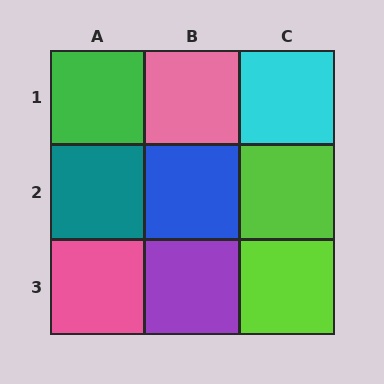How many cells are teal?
1 cell is teal.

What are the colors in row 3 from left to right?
Pink, purple, lime.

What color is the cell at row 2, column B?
Blue.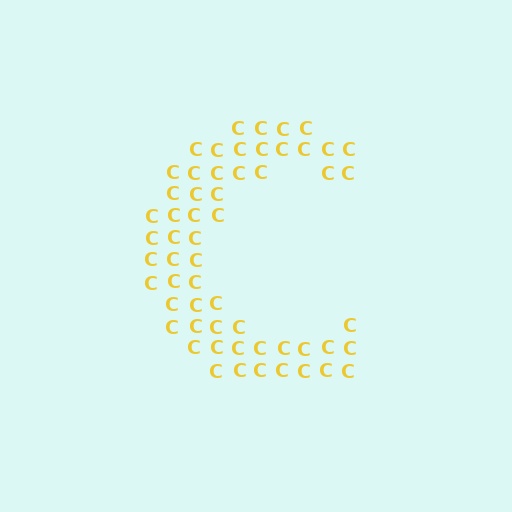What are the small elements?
The small elements are letter C's.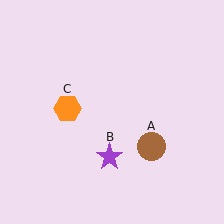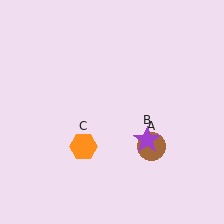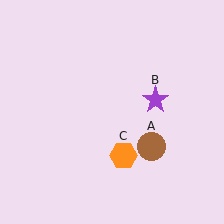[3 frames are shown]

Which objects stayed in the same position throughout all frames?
Brown circle (object A) remained stationary.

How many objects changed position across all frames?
2 objects changed position: purple star (object B), orange hexagon (object C).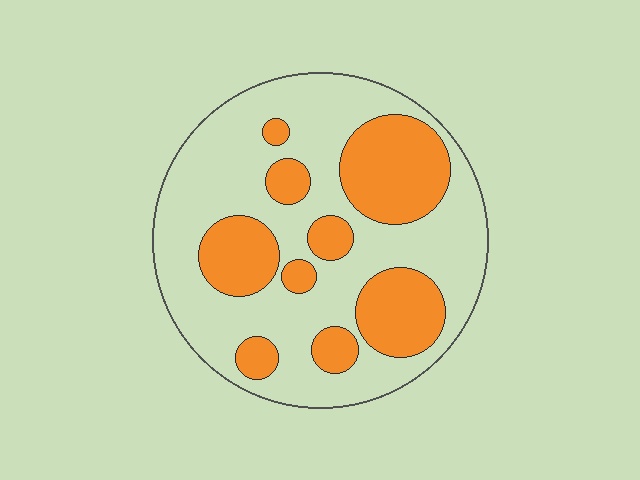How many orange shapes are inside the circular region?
9.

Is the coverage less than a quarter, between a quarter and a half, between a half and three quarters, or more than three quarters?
Between a quarter and a half.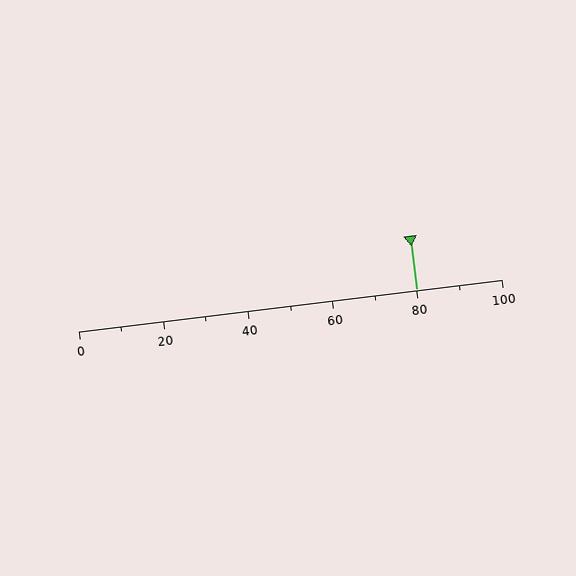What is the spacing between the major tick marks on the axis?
The major ticks are spaced 20 apart.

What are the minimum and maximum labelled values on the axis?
The axis runs from 0 to 100.